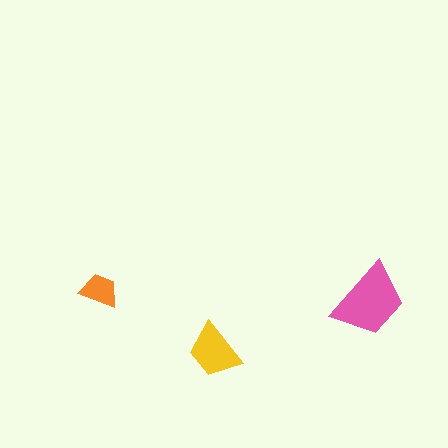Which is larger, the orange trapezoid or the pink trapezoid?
The pink one.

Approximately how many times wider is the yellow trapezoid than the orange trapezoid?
About 1.5 times wider.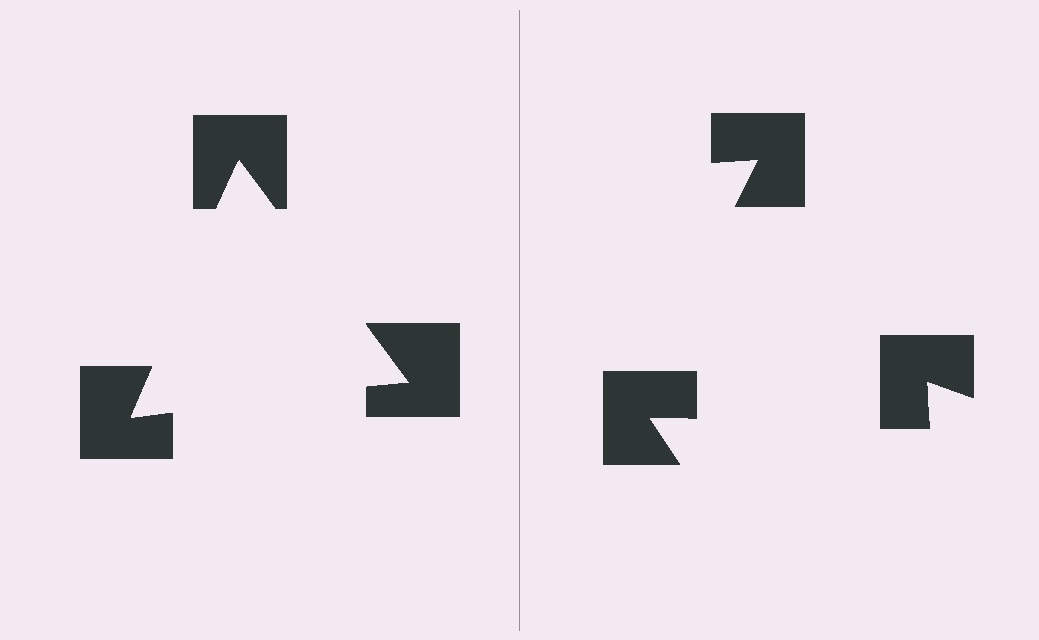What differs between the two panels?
The notched squares are positioned identically on both sides; only the wedge orientations differ. On the left they align to a triangle; on the right they are misaligned.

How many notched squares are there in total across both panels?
6 — 3 on each side.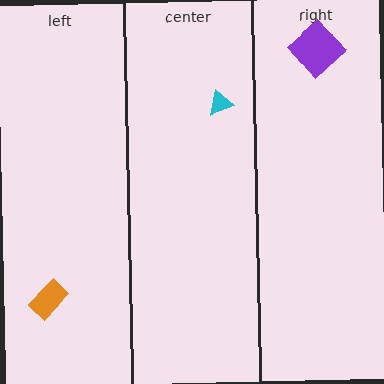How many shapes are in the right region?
1.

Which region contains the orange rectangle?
The left region.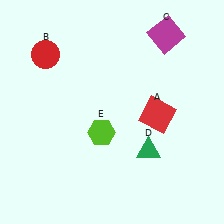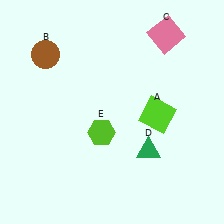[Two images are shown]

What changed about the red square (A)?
In Image 1, A is red. In Image 2, it changed to lime.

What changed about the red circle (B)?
In Image 1, B is red. In Image 2, it changed to brown.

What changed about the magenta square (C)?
In Image 1, C is magenta. In Image 2, it changed to pink.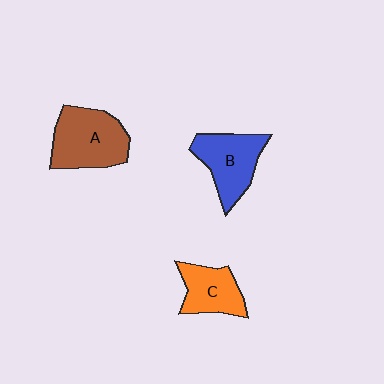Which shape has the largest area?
Shape A (brown).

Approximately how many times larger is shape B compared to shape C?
Approximately 1.3 times.